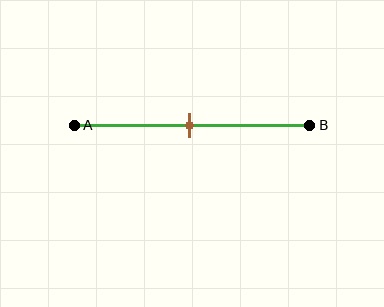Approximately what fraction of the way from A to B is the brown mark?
The brown mark is approximately 50% of the way from A to B.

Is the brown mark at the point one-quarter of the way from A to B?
No, the mark is at about 50% from A, not at the 25% one-quarter point.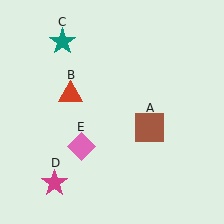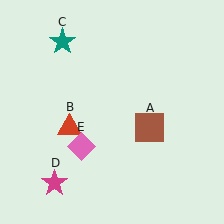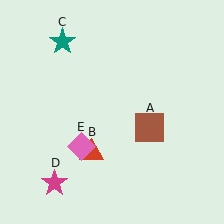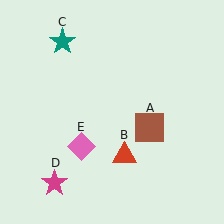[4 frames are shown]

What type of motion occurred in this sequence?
The red triangle (object B) rotated counterclockwise around the center of the scene.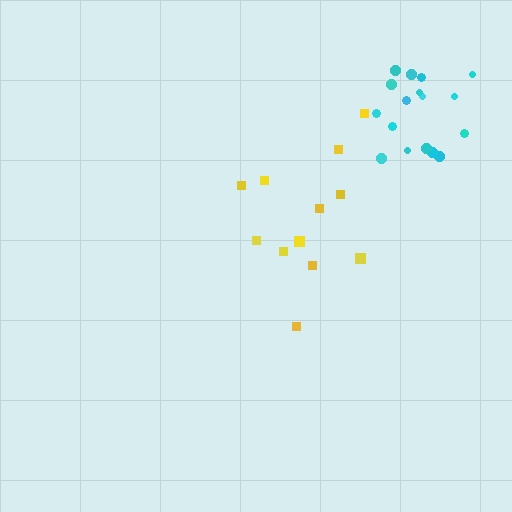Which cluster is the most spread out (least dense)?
Yellow.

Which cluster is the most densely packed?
Cyan.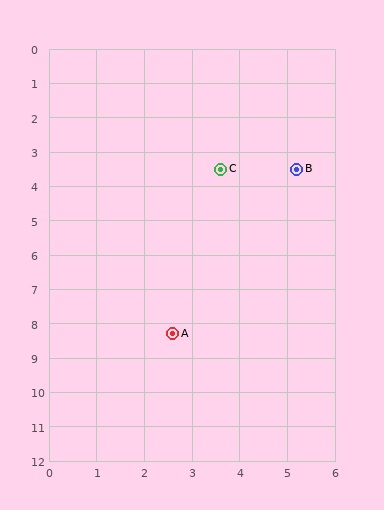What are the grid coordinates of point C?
Point C is at approximately (3.6, 3.5).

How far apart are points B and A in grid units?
Points B and A are about 5.5 grid units apart.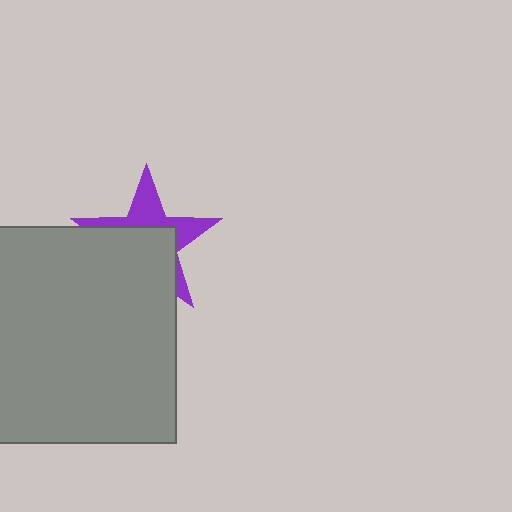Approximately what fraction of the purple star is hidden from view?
Roughly 60% of the purple star is hidden behind the gray rectangle.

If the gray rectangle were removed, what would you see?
You would see the complete purple star.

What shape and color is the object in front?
The object in front is a gray rectangle.